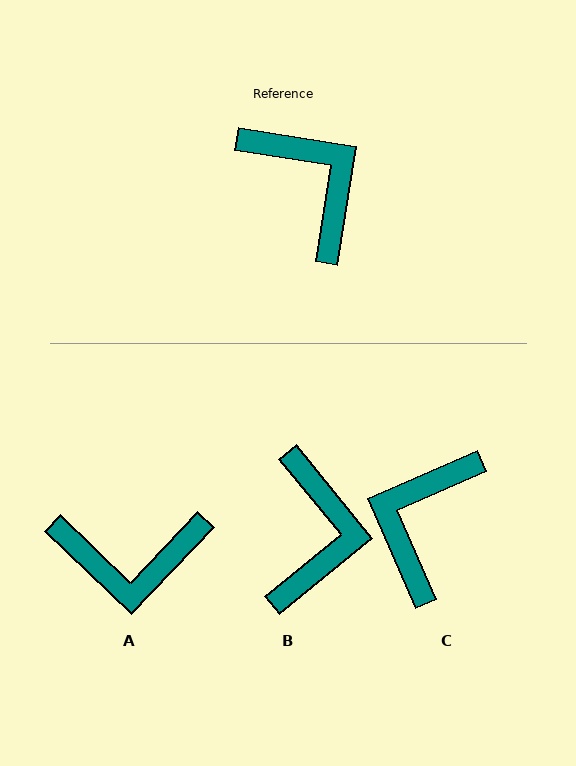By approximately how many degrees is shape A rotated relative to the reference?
Approximately 125 degrees clockwise.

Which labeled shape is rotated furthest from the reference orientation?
A, about 125 degrees away.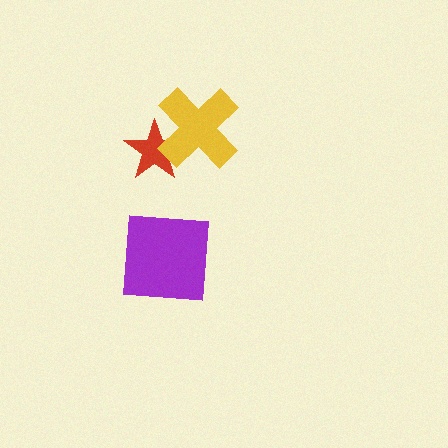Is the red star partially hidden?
Yes, it is partially covered by another shape.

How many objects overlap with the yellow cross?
1 object overlaps with the yellow cross.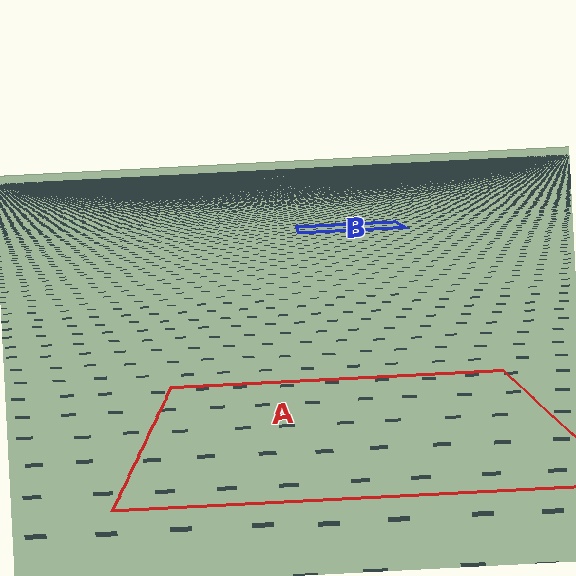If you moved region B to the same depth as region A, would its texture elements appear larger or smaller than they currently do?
They would appear larger. At a closer depth, the same texture elements are projected at a bigger on-screen size.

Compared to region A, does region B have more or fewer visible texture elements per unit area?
Region B has more texture elements per unit area — they are packed more densely because it is farther away.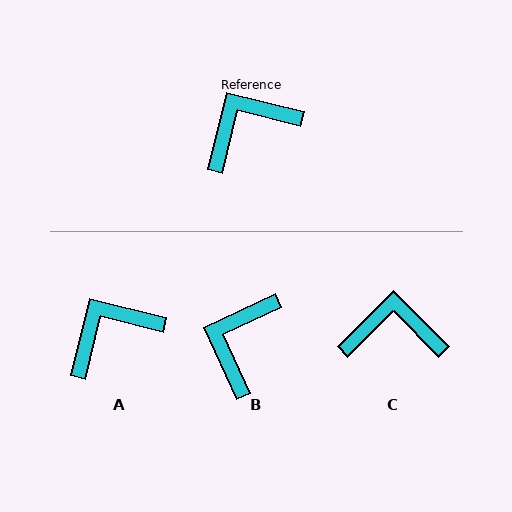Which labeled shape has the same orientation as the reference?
A.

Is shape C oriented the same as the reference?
No, it is off by about 31 degrees.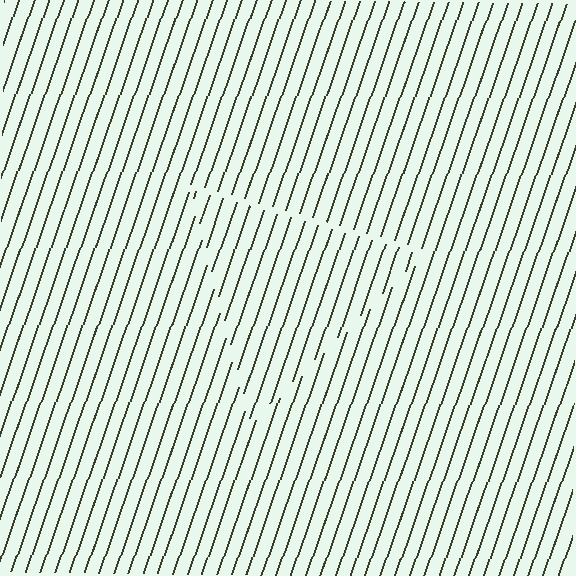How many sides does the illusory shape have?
3 sides — the line-ends trace a triangle.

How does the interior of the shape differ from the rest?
The interior of the shape contains the same grating, shifted by half a period — the contour is defined by the phase discontinuity where line-ends from the inner and outer gratings abut.